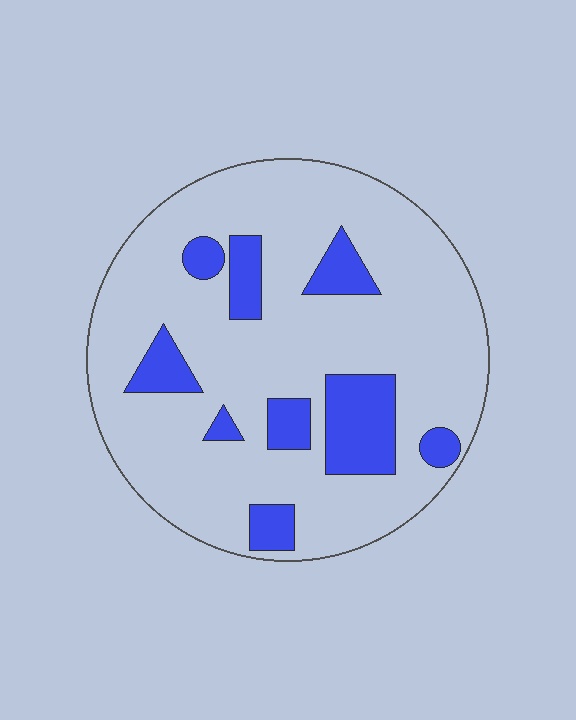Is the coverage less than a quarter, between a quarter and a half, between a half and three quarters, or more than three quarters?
Less than a quarter.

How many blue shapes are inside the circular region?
9.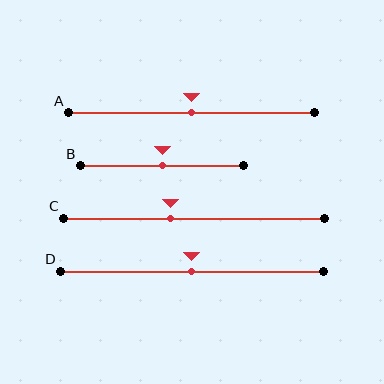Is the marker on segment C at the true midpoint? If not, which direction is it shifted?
No, the marker on segment C is shifted to the left by about 9% of the segment length.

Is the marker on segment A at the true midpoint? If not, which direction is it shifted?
Yes, the marker on segment A is at the true midpoint.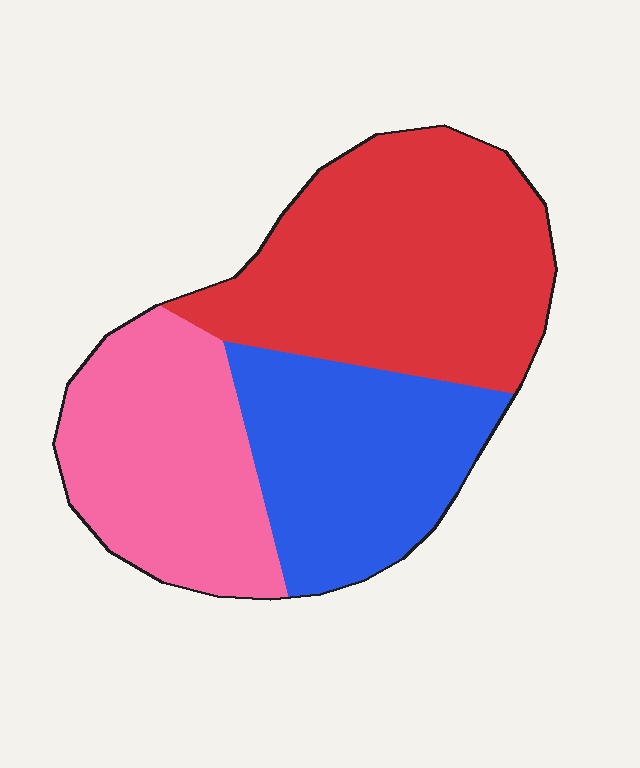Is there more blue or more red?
Red.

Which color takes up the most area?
Red, at roughly 40%.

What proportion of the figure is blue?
Blue takes up about one quarter (1/4) of the figure.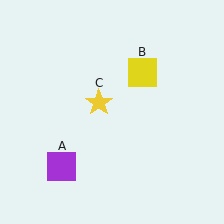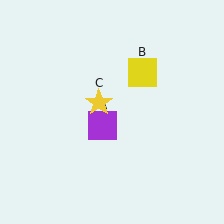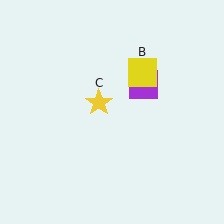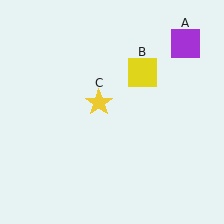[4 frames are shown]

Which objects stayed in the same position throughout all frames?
Yellow square (object B) and yellow star (object C) remained stationary.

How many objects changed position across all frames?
1 object changed position: purple square (object A).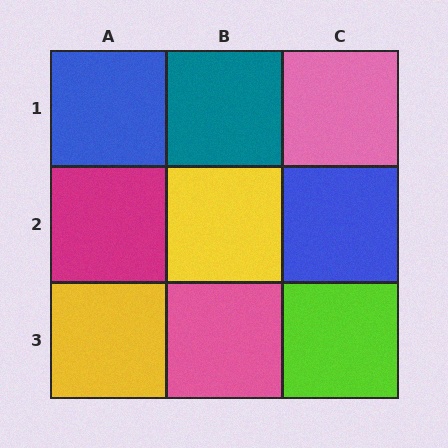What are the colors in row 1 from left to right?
Blue, teal, pink.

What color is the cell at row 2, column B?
Yellow.